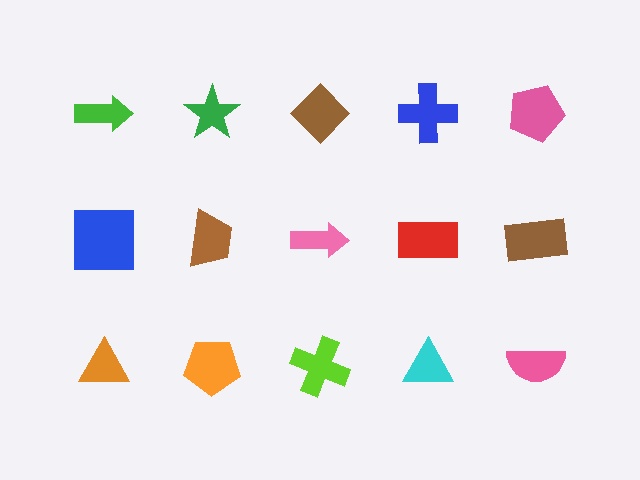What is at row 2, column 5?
A brown rectangle.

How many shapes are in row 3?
5 shapes.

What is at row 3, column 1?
An orange triangle.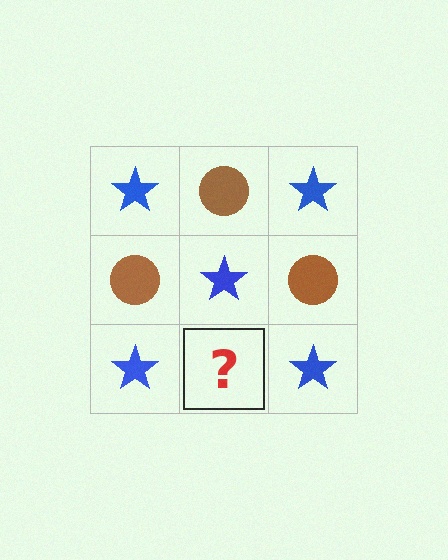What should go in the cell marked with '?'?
The missing cell should contain a brown circle.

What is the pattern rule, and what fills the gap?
The rule is that it alternates blue star and brown circle in a checkerboard pattern. The gap should be filled with a brown circle.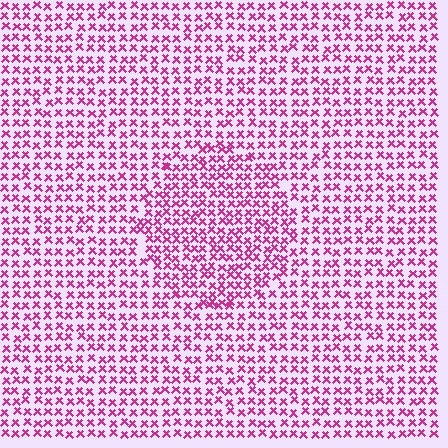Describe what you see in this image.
The image contains small magenta elements arranged at two different densities. A circle-shaped region is visible where the elements are more densely packed than the surrounding area.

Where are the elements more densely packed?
The elements are more densely packed inside the circle boundary.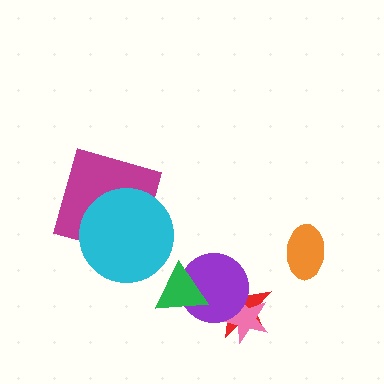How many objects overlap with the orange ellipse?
0 objects overlap with the orange ellipse.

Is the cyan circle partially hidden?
No, no other shape covers it.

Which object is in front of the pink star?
The purple circle is in front of the pink star.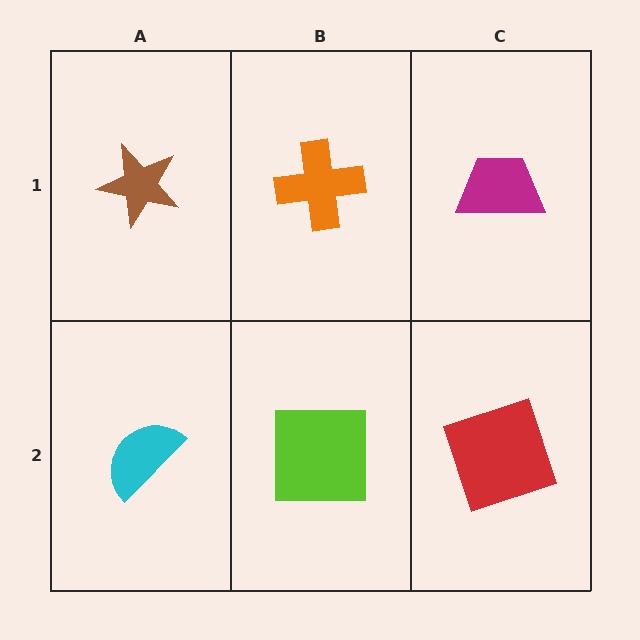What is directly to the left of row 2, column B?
A cyan semicircle.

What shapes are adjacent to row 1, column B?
A lime square (row 2, column B), a brown star (row 1, column A), a magenta trapezoid (row 1, column C).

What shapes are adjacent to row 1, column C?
A red square (row 2, column C), an orange cross (row 1, column B).